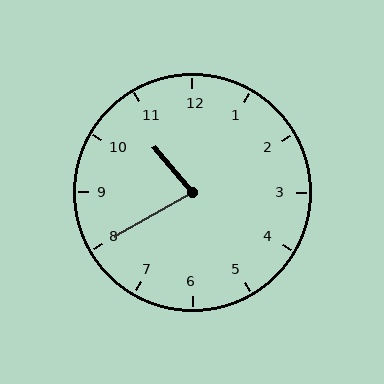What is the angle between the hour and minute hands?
Approximately 80 degrees.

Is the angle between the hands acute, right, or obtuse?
It is acute.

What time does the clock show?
10:40.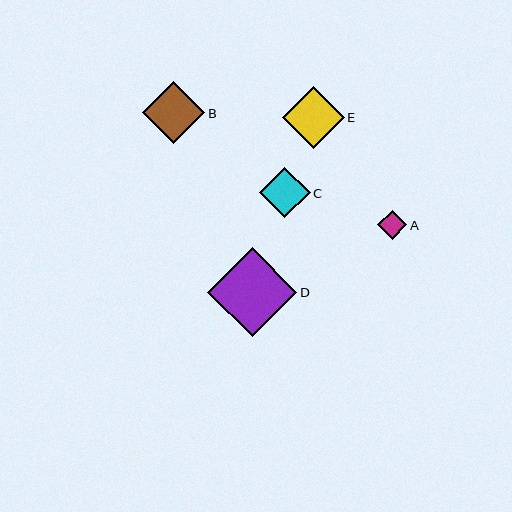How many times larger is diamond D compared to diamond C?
Diamond D is approximately 1.8 times the size of diamond C.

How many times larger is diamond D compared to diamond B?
Diamond D is approximately 1.4 times the size of diamond B.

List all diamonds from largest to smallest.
From largest to smallest: D, E, B, C, A.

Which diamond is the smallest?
Diamond A is the smallest with a size of approximately 29 pixels.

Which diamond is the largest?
Diamond D is the largest with a size of approximately 89 pixels.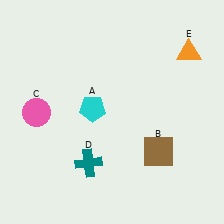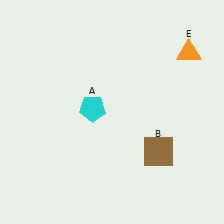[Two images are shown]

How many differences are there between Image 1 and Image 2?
There are 2 differences between the two images.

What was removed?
The teal cross (D), the pink circle (C) were removed in Image 2.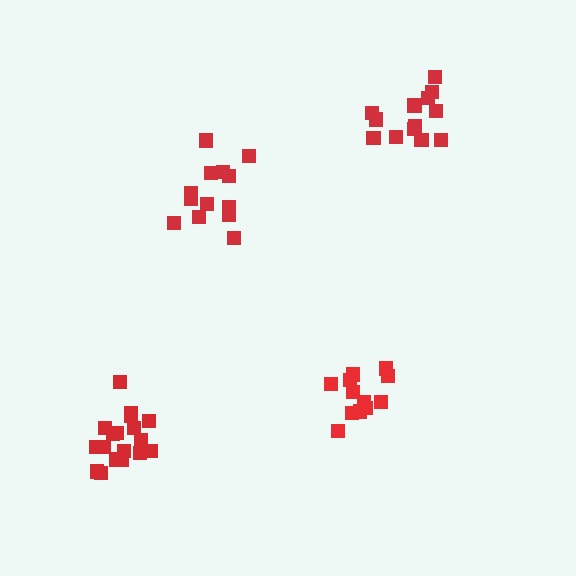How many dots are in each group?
Group 1: 12 dots, Group 2: 13 dots, Group 3: 13 dots, Group 4: 18 dots (56 total).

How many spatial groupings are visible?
There are 4 spatial groupings.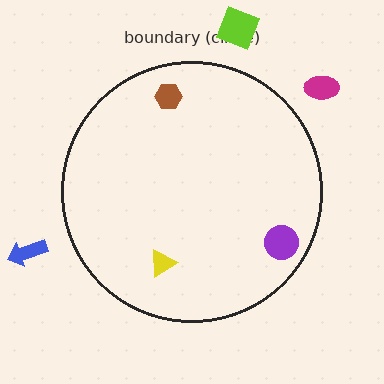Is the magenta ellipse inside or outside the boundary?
Outside.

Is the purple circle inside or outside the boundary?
Inside.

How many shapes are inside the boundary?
3 inside, 3 outside.